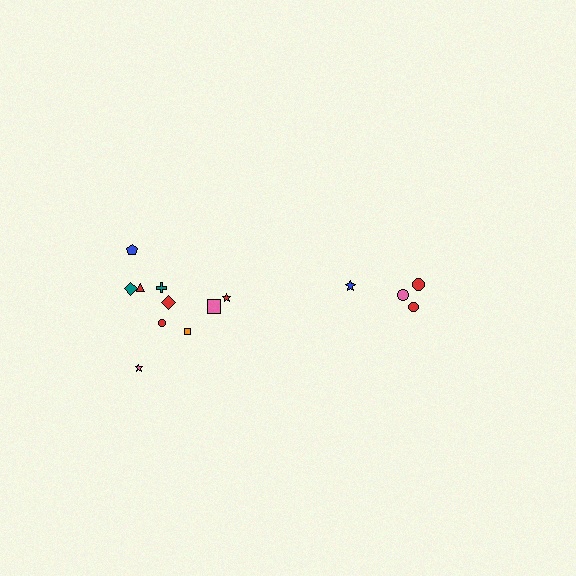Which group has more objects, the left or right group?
The left group.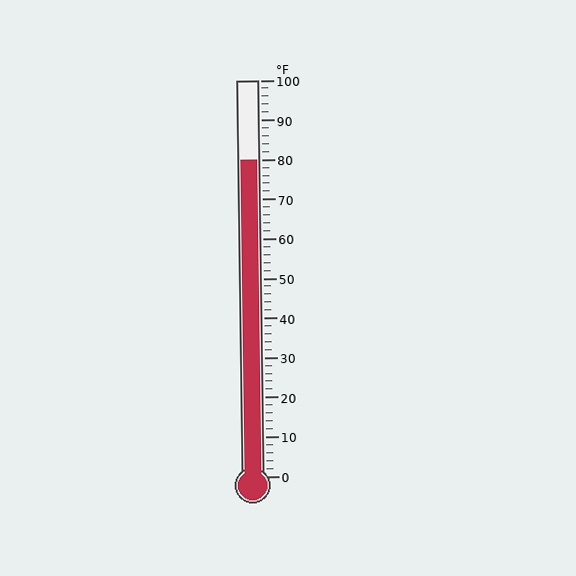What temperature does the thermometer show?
The thermometer shows approximately 80°F.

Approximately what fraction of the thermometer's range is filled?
The thermometer is filled to approximately 80% of its range.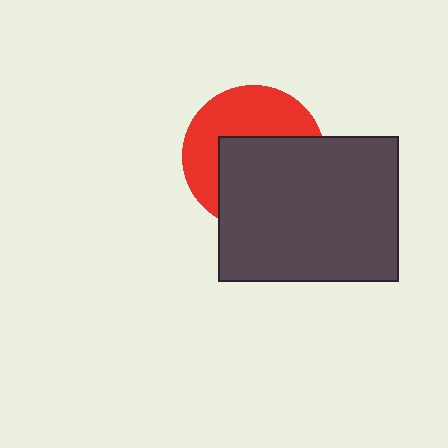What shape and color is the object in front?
The object in front is a dark gray rectangle.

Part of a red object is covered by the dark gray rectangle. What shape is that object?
It is a circle.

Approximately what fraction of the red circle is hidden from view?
Roughly 54% of the red circle is hidden behind the dark gray rectangle.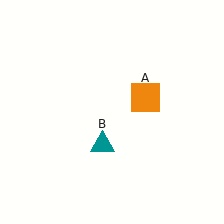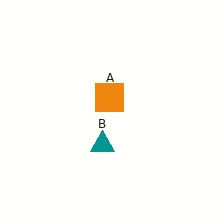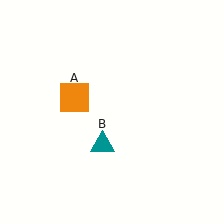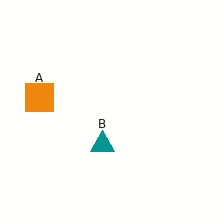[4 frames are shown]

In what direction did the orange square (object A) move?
The orange square (object A) moved left.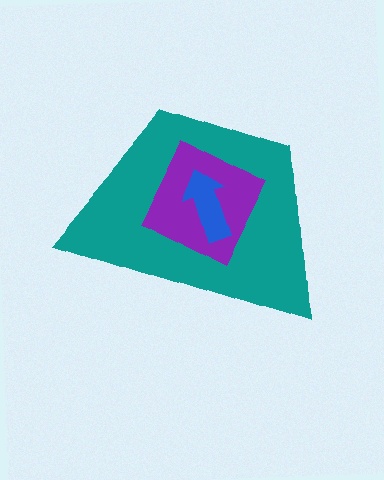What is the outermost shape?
The teal trapezoid.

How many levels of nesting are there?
3.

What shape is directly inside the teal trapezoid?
The purple square.